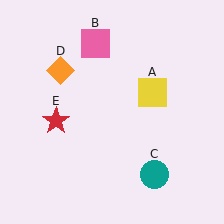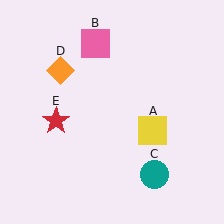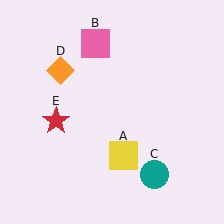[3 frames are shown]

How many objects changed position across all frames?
1 object changed position: yellow square (object A).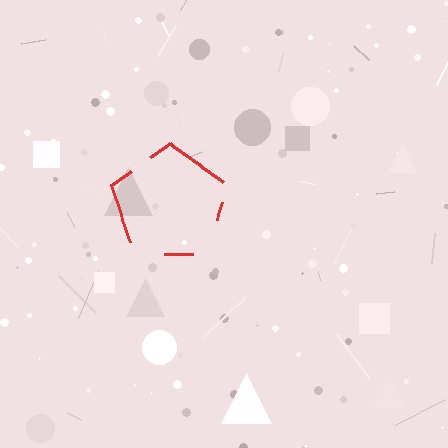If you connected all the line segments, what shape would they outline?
They would outline a pentagon.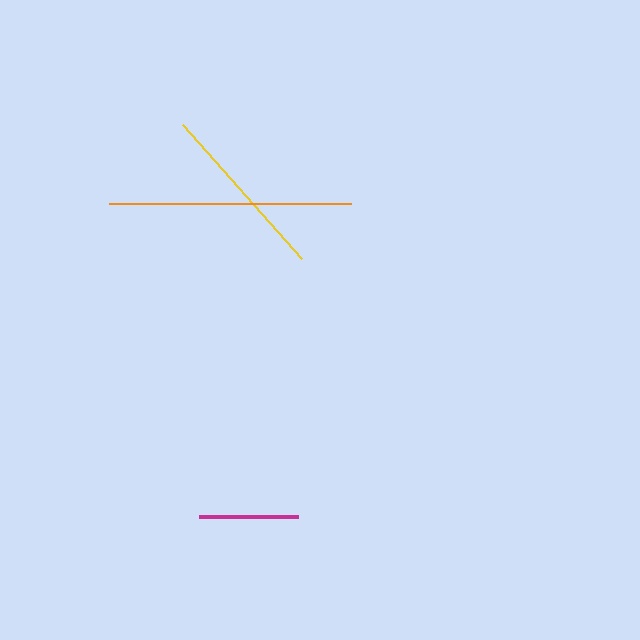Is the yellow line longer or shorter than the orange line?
The orange line is longer than the yellow line.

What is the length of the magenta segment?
The magenta segment is approximately 99 pixels long.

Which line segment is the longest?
The orange line is the longest at approximately 242 pixels.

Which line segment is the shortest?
The magenta line is the shortest at approximately 99 pixels.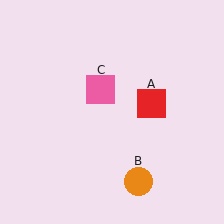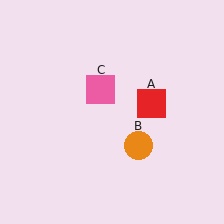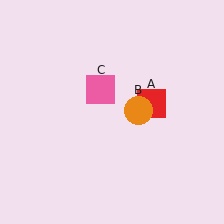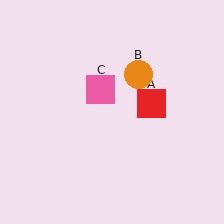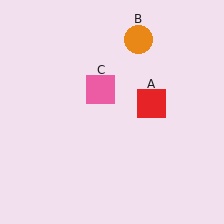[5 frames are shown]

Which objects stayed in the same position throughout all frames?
Red square (object A) and pink square (object C) remained stationary.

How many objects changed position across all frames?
1 object changed position: orange circle (object B).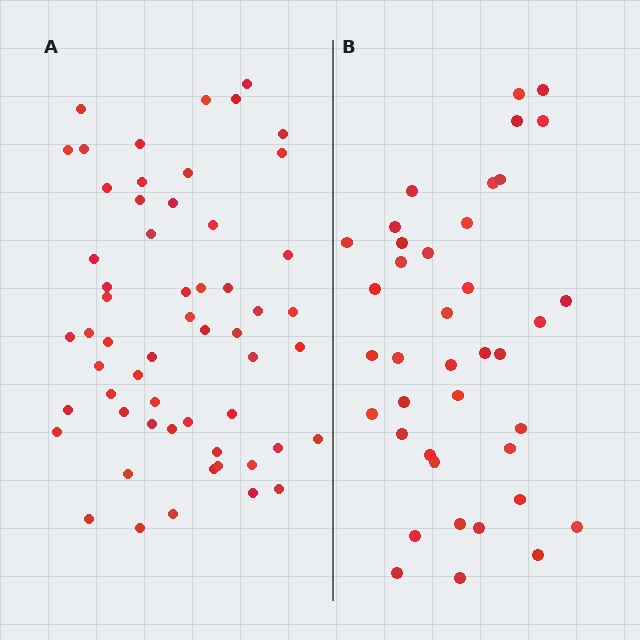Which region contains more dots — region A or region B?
Region A (the left region) has more dots.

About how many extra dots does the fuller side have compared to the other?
Region A has approximately 20 more dots than region B.